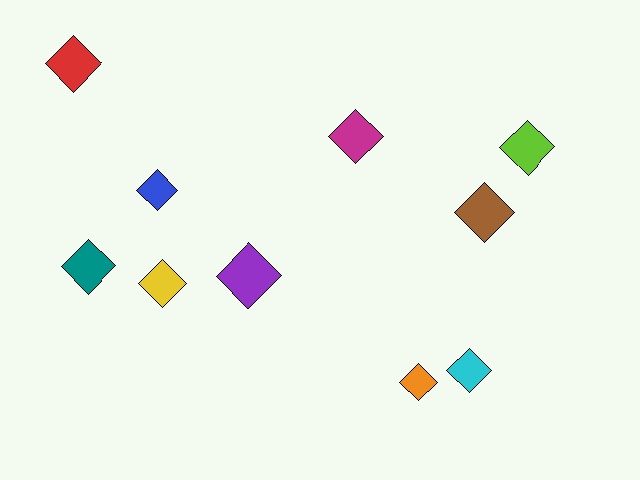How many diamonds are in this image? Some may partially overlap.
There are 10 diamonds.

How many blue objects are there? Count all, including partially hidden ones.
There is 1 blue object.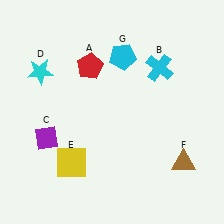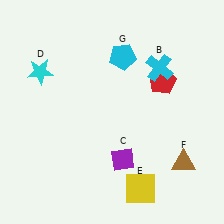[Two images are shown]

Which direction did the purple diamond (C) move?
The purple diamond (C) moved right.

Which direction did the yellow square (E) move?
The yellow square (E) moved right.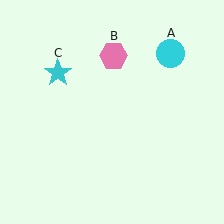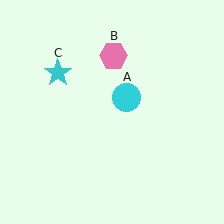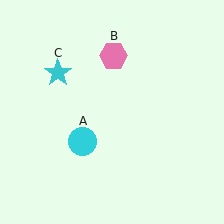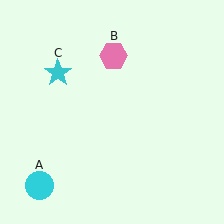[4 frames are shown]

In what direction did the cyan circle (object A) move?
The cyan circle (object A) moved down and to the left.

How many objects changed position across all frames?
1 object changed position: cyan circle (object A).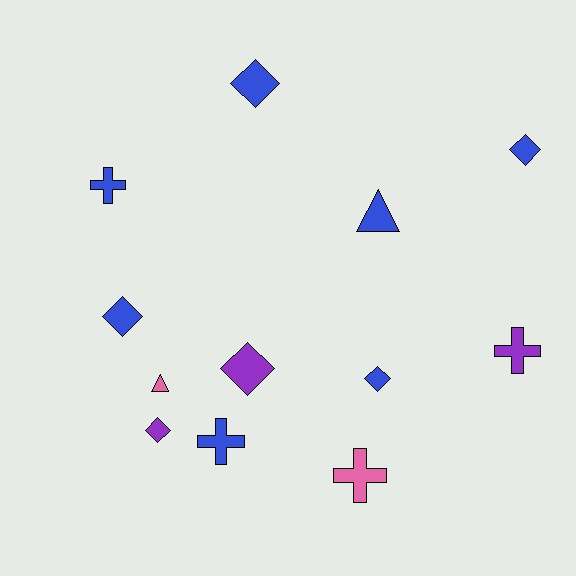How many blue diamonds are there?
There are 4 blue diamonds.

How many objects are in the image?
There are 12 objects.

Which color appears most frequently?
Blue, with 7 objects.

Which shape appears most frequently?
Diamond, with 6 objects.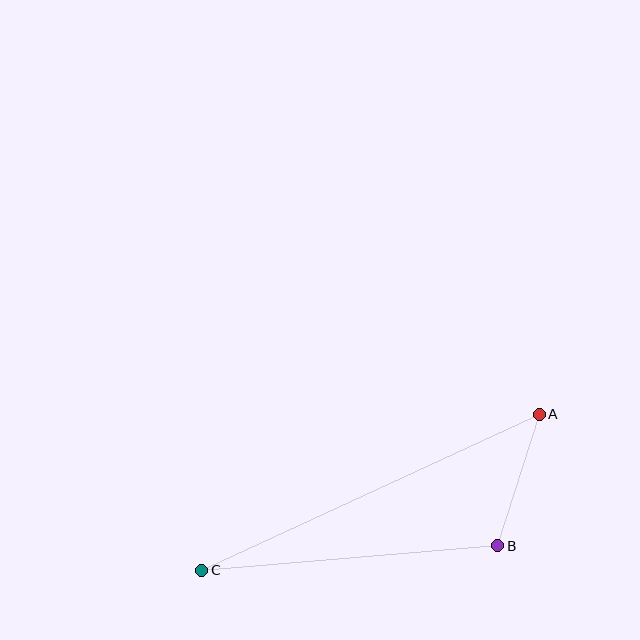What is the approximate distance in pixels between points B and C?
The distance between B and C is approximately 297 pixels.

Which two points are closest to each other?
Points A and B are closest to each other.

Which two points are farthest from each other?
Points A and C are farthest from each other.